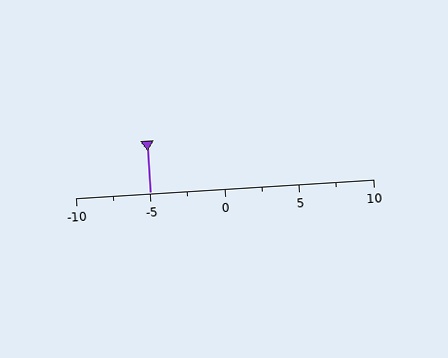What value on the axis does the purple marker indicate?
The marker indicates approximately -5.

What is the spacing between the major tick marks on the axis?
The major ticks are spaced 5 apart.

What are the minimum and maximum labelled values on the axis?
The axis runs from -10 to 10.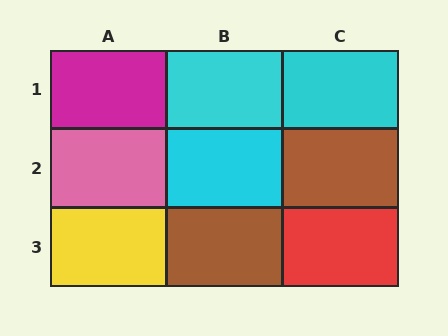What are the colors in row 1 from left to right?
Magenta, cyan, cyan.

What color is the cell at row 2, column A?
Pink.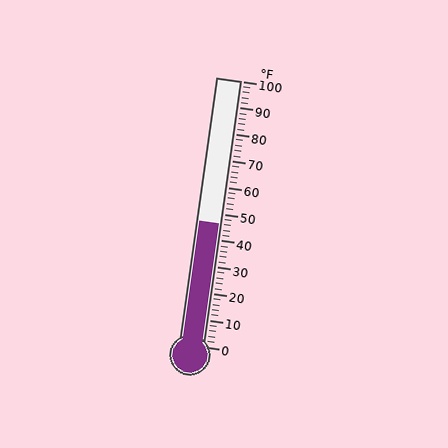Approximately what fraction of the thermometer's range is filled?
The thermometer is filled to approximately 45% of its range.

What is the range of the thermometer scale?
The thermometer scale ranges from 0°F to 100°F.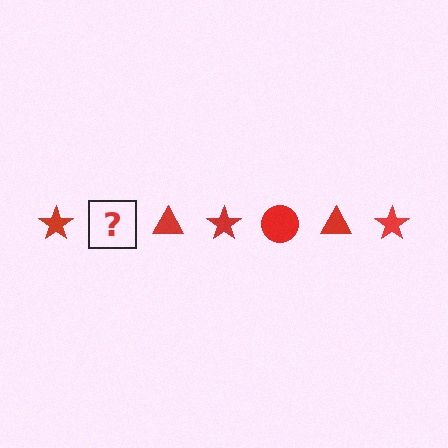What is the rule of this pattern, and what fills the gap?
The rule is that the pattern cycles through star, circle, triangle shapes in red. The gap should be filled with a red circle.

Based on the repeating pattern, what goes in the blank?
The blank should be a red circle.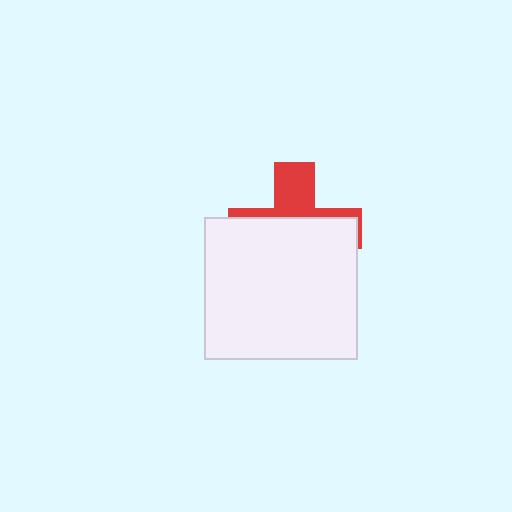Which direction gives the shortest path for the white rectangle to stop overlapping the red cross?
Moving down gives the shortest separation.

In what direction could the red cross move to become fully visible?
The red cross could move up. That would shift it out from behind the white rectangle entirely.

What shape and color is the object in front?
The object in front is a white rectangle.